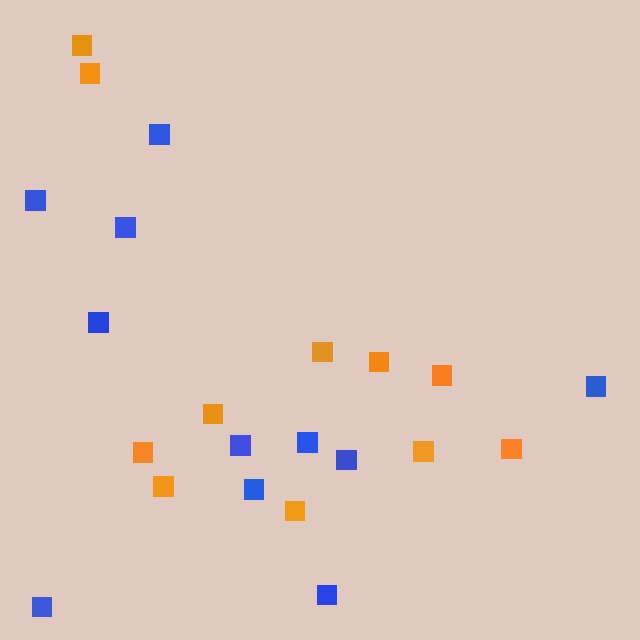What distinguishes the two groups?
There are 2 groups: one group of orange squares (11) and one group of blue squares (11).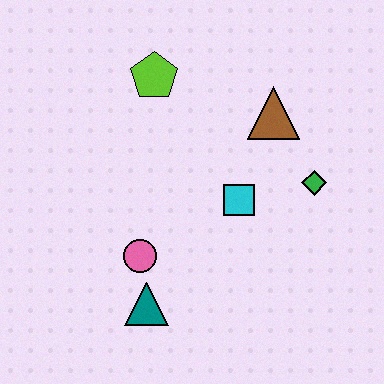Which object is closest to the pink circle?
The teal triangle is closest to the pink circle.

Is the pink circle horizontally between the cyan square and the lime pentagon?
No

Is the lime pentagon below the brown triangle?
No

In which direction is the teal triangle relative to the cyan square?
The teal triangle is below the cyan square.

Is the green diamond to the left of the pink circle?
No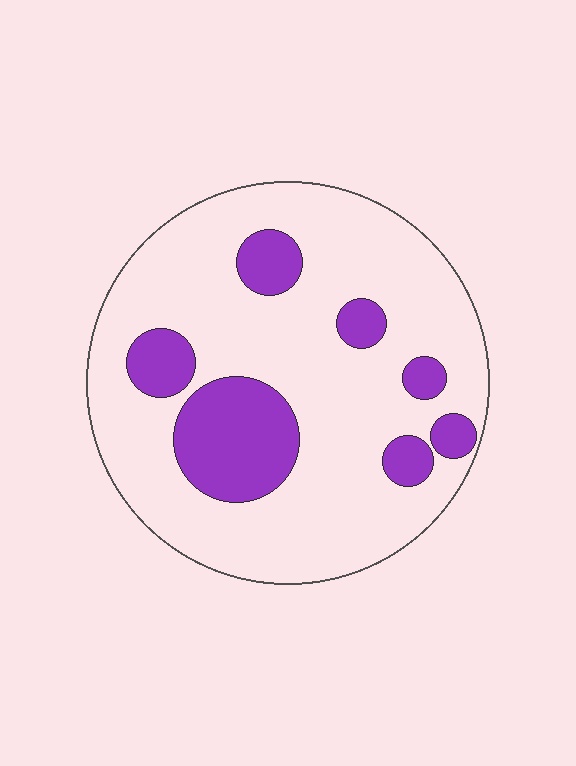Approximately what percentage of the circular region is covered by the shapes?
Approximately 20%.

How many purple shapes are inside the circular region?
7.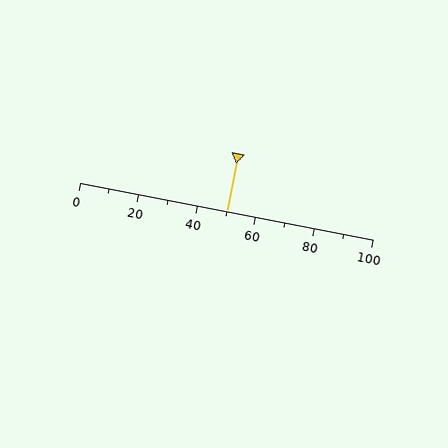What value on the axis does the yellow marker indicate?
The marker indicates approximately 50.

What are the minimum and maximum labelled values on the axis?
The axis runs from 0 to 100.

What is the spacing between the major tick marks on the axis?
The major ticks are spaced 20 apart.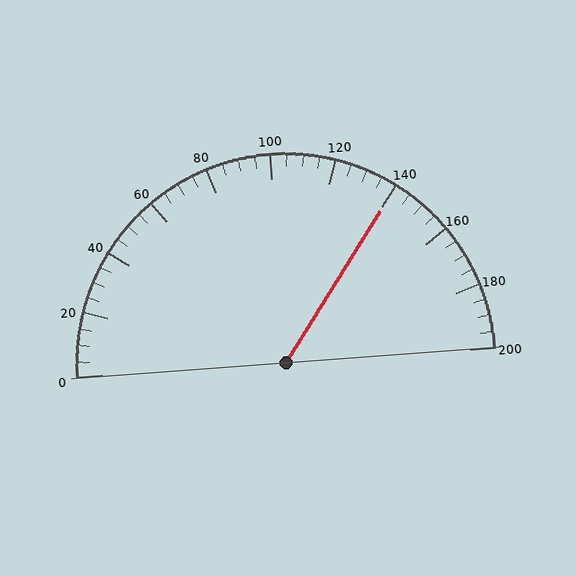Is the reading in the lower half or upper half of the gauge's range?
The reading is in the upper half of the range (0 to 200).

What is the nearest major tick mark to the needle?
The nearest major tick mark is 140.